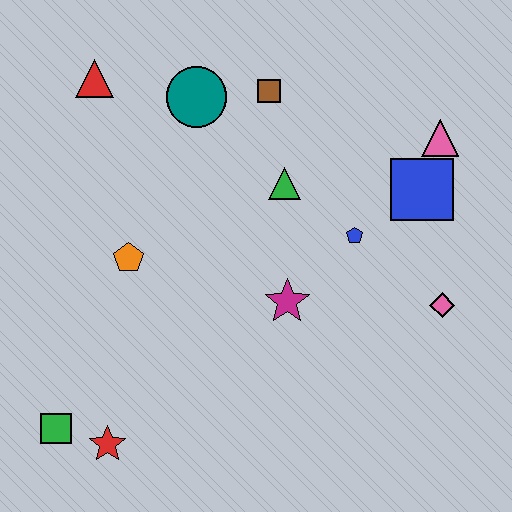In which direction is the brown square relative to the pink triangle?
The brown square is to the left of the pink triangle.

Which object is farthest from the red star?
The pink triangle is farthest from the red star.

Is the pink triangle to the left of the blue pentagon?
No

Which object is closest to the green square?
The red star is closest to the green square.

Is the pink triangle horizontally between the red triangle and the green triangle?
No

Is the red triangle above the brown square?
Yes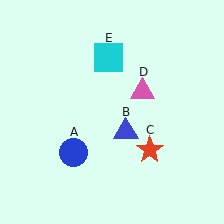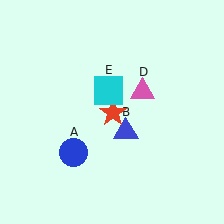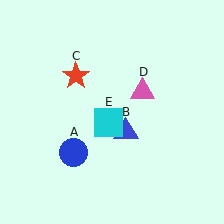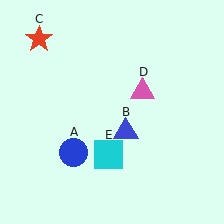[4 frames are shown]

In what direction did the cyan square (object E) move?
The cyan square (object E) moved down.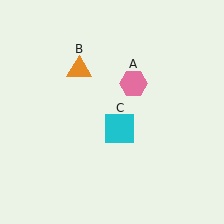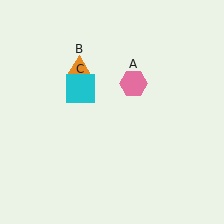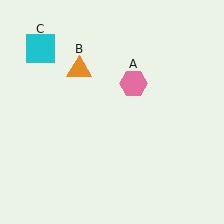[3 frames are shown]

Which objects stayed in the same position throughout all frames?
Pink hexagon (object A) and orange triangle (object B) remained stationary.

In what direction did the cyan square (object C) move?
The cyan square (object C) moved up and to the left.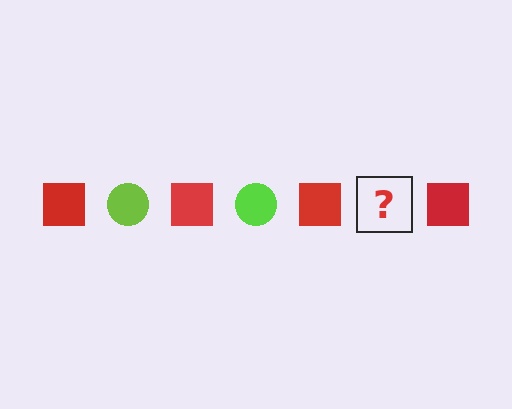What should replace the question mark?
The question mark should be replaced with a lime circle.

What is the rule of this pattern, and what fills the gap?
The rule is that the pattern alternates between red square and lime circle. The gap should be filled with a lime circle.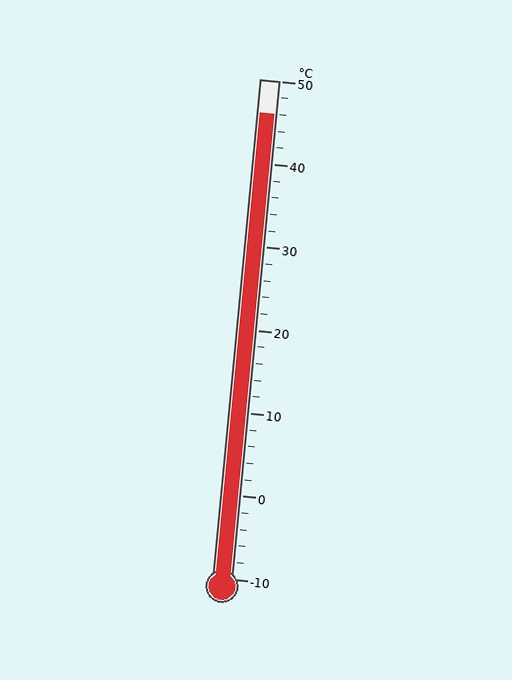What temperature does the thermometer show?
The thermometer shows approximately 46°C.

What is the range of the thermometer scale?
The thermometer scale ranges from -10°C to 50°C.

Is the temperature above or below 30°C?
The temperature is above 30°C.